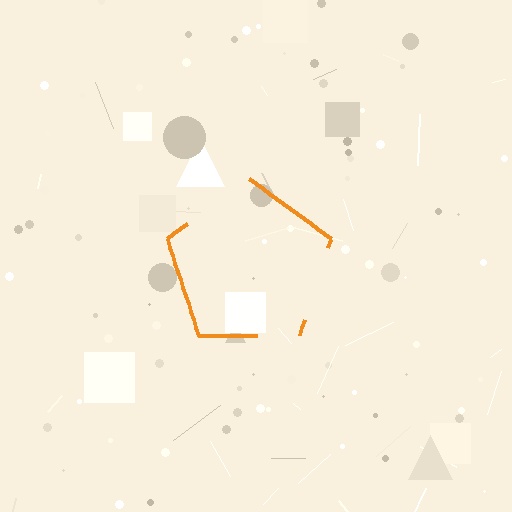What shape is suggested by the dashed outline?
The dashed outline suggests a pentagon.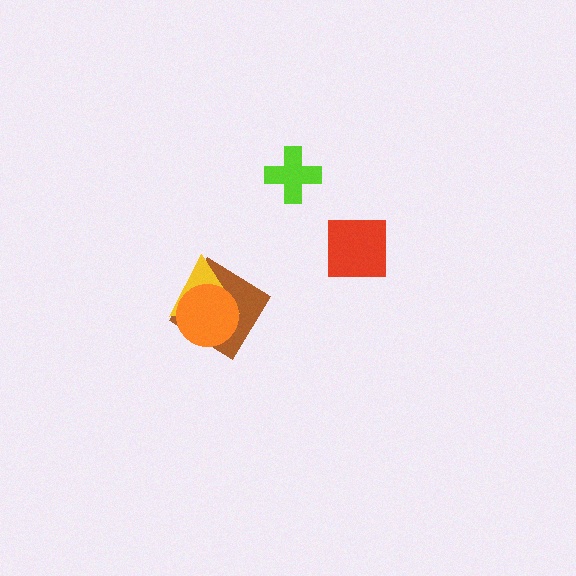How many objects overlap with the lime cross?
0 objects overlap with the lime cross.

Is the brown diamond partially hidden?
Yes, it is partially covered by another shape.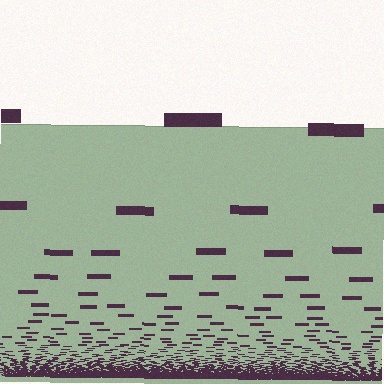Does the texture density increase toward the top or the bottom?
Density increases toward the bottom.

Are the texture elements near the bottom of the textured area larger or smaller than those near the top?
Smaller. The gradient is inverted — elements near the bottom are smaller and denser.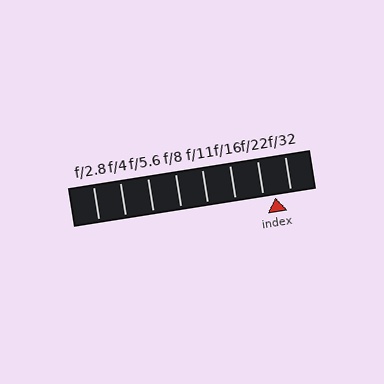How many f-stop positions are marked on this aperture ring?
There are 8 f-stop positions marked.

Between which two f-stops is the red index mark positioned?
The index mark is between f/22 and f/32.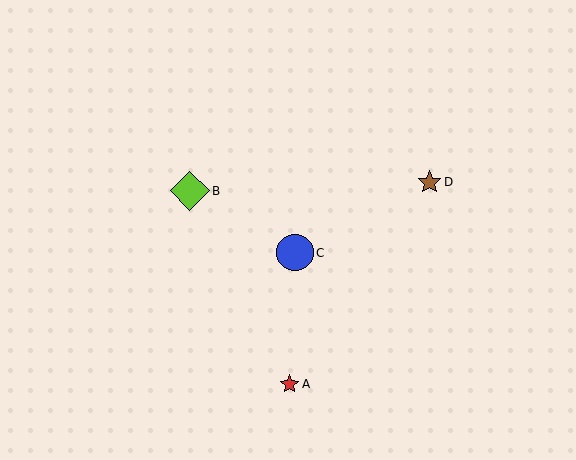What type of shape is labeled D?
Shape D is a brown star.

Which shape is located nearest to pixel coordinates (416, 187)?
The brown star (labeled D) at (429, 182) is nearest to that location.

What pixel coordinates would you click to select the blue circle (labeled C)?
Click at (295, 253) to select the blue circle C.